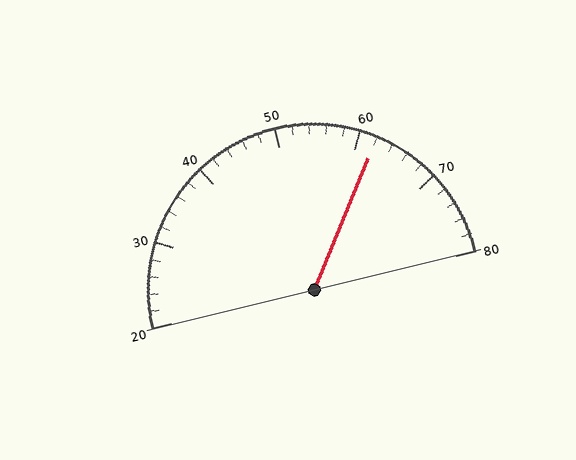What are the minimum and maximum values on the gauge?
The gauge ranges from 20 to 80.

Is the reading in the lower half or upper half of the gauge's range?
The reading is in the upper half of the range (20 to 80).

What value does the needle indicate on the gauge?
The needle indicates approximately 62.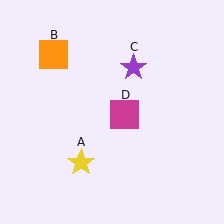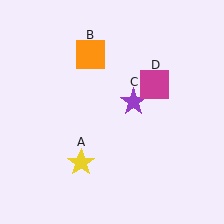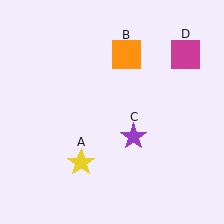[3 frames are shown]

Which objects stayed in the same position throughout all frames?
Yellow star (object A) remained stationary.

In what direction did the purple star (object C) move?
The purple star (object C) moved down.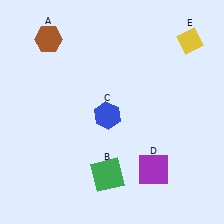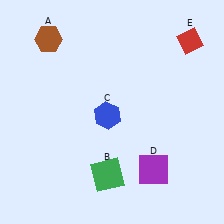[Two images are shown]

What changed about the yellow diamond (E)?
In Image 1, E is yellow. In Image 2, it changed to red.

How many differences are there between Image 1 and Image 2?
There is 1 difference between the two images.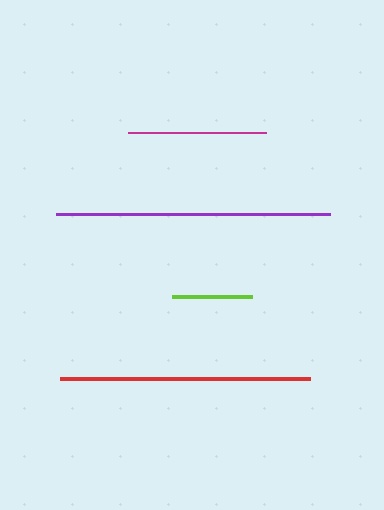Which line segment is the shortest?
The lime line is the shortest at approximately 80 pixels.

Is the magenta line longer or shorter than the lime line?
The magenta line is longer than the lime line.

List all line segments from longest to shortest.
From longest to shortest: purple, red, magenta, lime.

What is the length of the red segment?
The red segment is approximately 250 pixels long.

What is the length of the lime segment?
The lime segment is approximately 80 pixels long.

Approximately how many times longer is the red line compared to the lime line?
The red line is approximately 3.1 times the length of the lime line.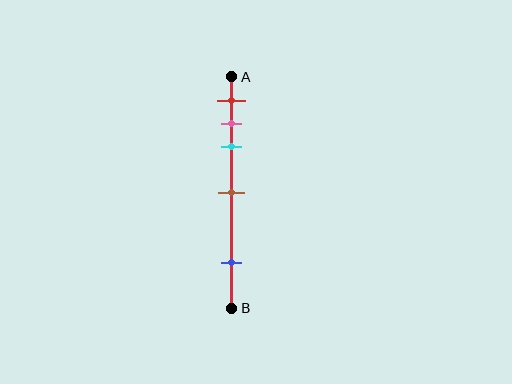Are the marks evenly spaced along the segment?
No, the marks are not evenly spaced.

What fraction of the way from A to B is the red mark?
The red mark is approximately 10% (0.1) of the way from A to B.